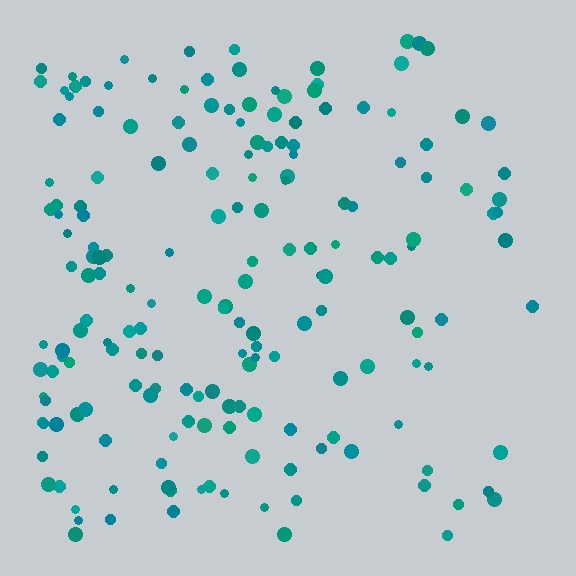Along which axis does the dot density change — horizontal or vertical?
Horizontal.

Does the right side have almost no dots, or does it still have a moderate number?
Still a moderate number, just noticeably fewer than the left.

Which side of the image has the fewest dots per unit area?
The right.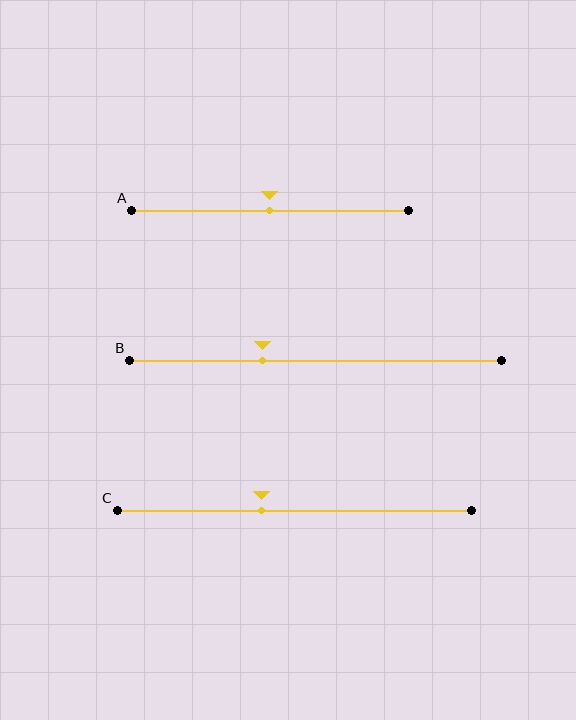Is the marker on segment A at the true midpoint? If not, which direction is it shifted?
Yes, the marker on segment A is at the true midpoint.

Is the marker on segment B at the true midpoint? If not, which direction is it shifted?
No, the marker on segment B is shifted to the left by about 14% of the segment length.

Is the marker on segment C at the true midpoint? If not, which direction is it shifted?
No, the marker on segment C is shifted to the left by about 9% of the segment length.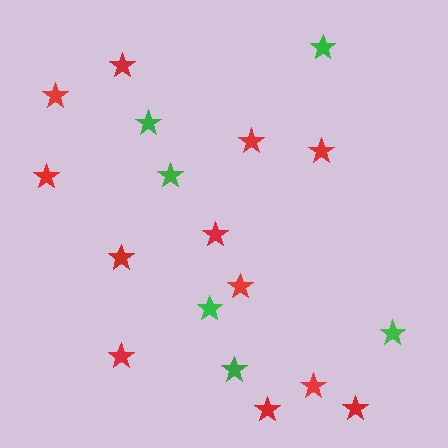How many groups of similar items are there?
There are 2 groups: one group of green stars (6) and one group of red stars (12).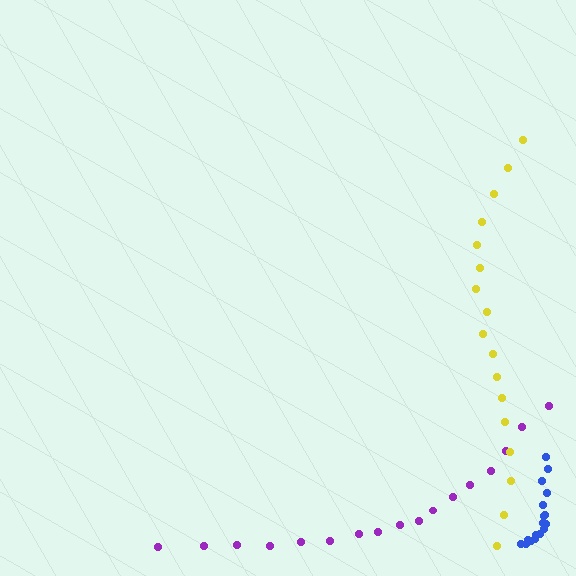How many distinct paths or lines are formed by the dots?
There are 3 distinct paths.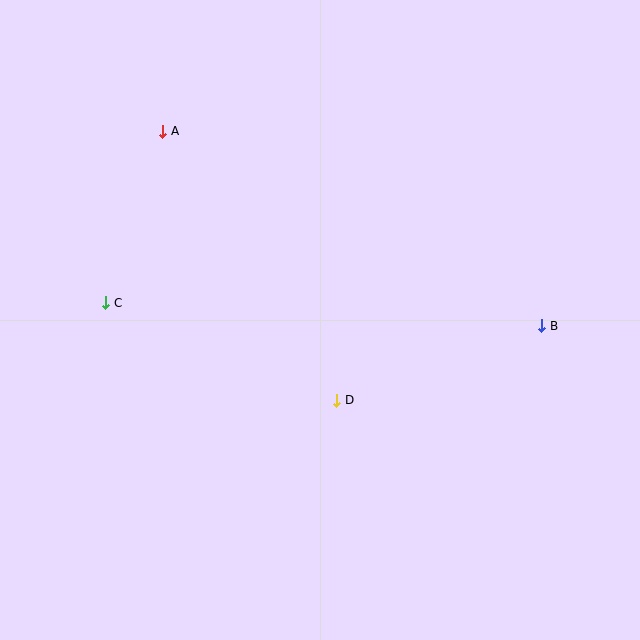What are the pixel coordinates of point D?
Point D is at (337, 400).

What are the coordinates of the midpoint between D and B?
The midpoint between D and B is at (439, 363).